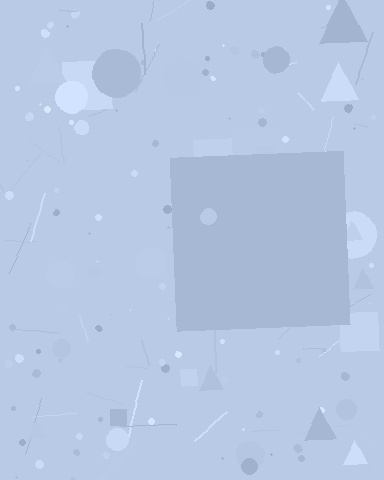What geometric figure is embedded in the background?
A square is embedded in the background.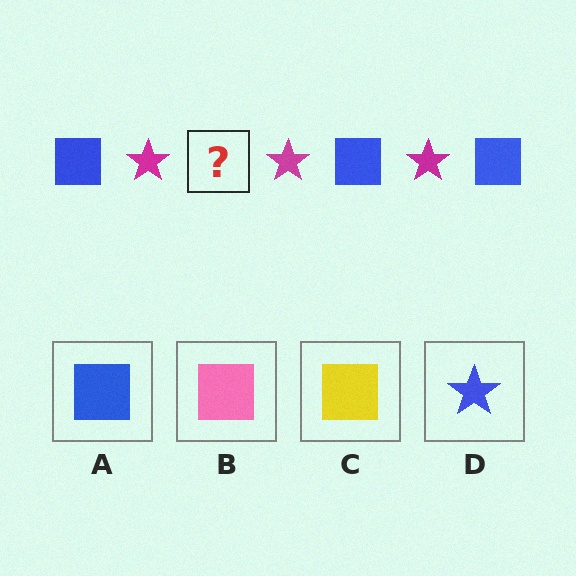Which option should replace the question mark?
Option A.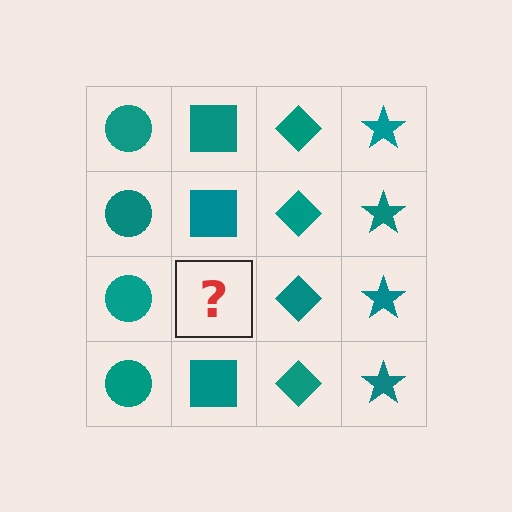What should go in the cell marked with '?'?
The missing cell should contain a teal square.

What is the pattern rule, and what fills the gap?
The rule is that each column has a consistent shape. The gap should be filled with a teal square.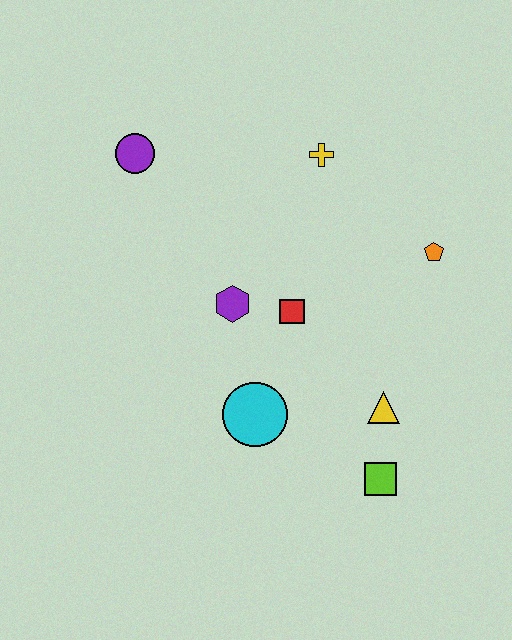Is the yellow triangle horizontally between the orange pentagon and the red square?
Yes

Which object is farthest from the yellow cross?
The lime square is farthest from the yellow cross.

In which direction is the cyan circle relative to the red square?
The cyan circle is below the red square.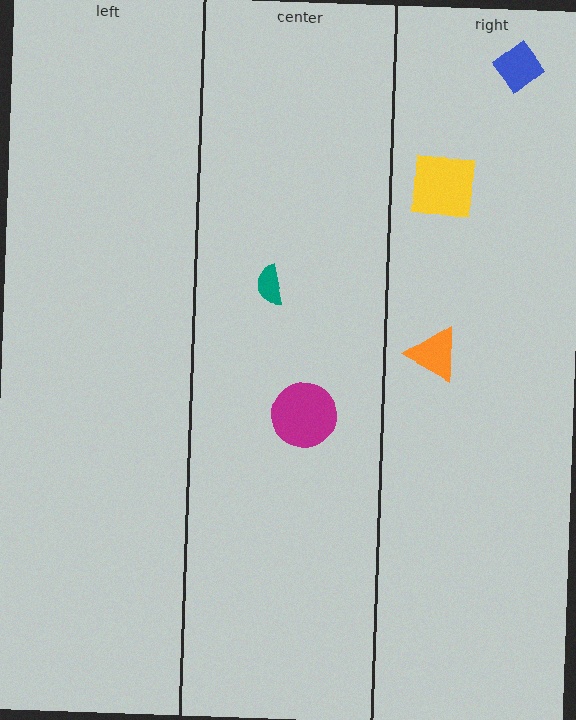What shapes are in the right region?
The blue diamond, the orange triangle, the yellow square.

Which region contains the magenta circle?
The center region.